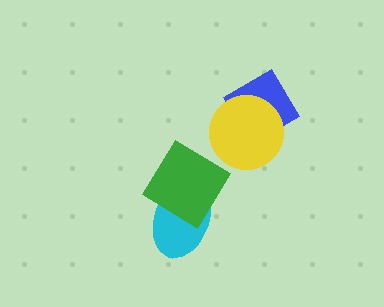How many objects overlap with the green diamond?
1 object overlaps with the green diamond.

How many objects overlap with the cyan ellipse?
1 object overlaps with the cyan ellipse.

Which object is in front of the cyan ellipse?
The green diamond is in front of the cyan ellipse.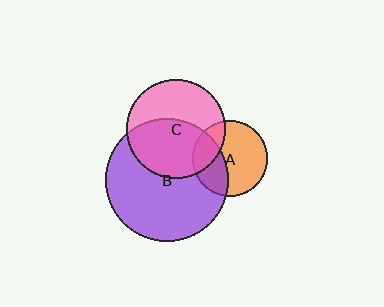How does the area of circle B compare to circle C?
Approximately 1.5 times.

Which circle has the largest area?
Circle B (purple).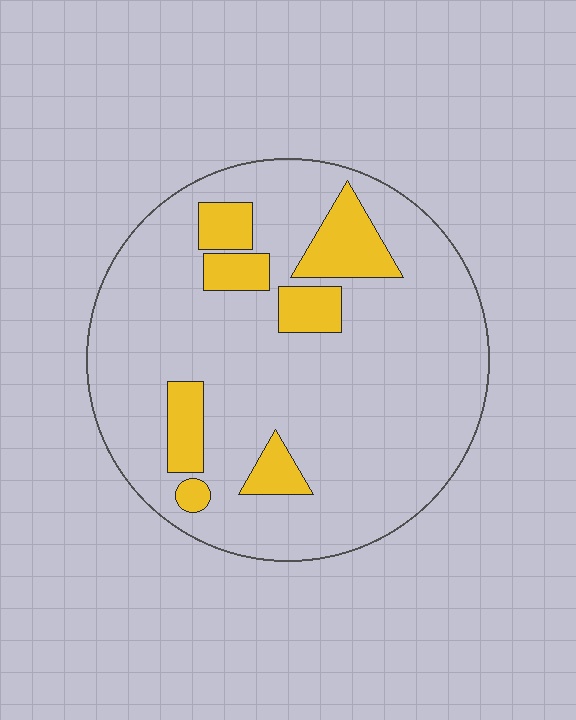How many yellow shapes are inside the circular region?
7.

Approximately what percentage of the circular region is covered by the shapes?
Approximately 15%.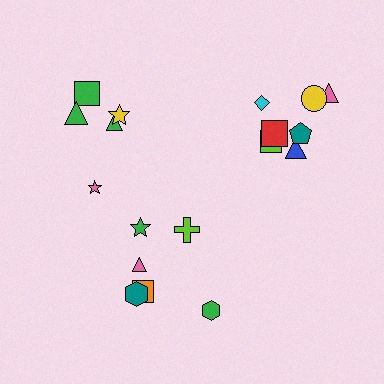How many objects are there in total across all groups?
There are 18 objects.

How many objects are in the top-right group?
There are 7 objects.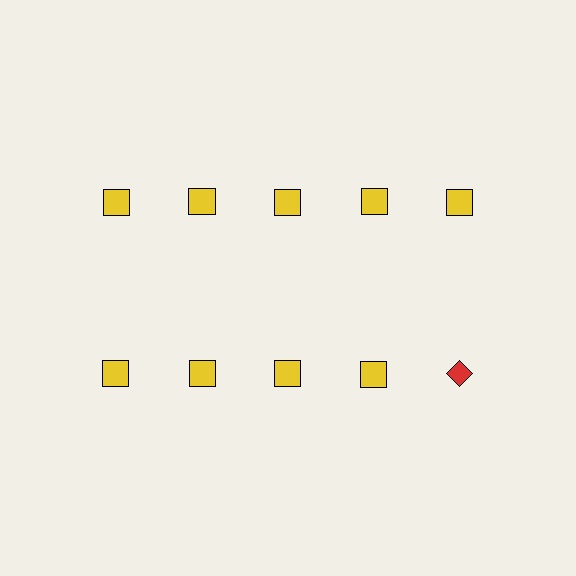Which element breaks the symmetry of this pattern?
The red diamond in the second row, rightmost column breaks the symmetry. All other shapes are yellow squares.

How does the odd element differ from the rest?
It differs in both color (red instead of yellow) and shape (diamond instead of square).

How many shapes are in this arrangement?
There are 10 shapes arranged in a grid pattern.